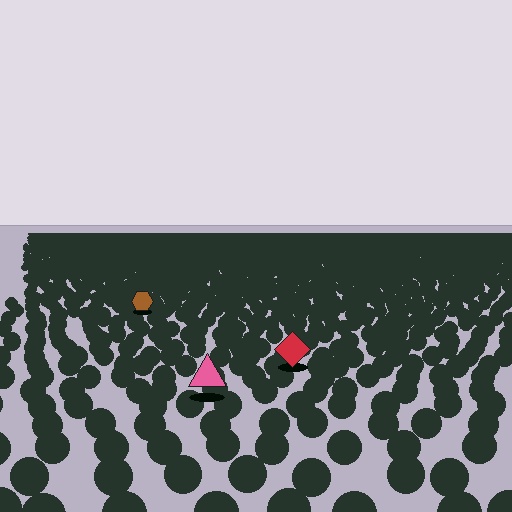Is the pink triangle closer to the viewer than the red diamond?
Yes. The pink triangle is closer — you can tell from the texture gradient: the ground texture is coarser near it.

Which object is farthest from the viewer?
The brown hexagon is farthest from the viewer. It appears smaller and the ground texture around it is denser.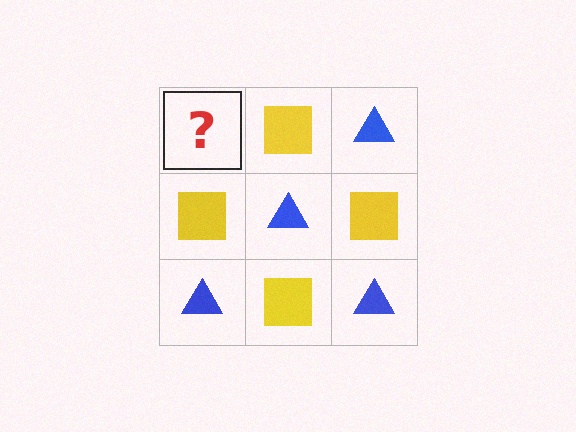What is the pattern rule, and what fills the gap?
The rule is that it alternates blue triangle and yellow square in a checkerboard pattern. The gap should be filled with a blue triangle.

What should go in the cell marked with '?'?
The missing cell should contain a blue triangle.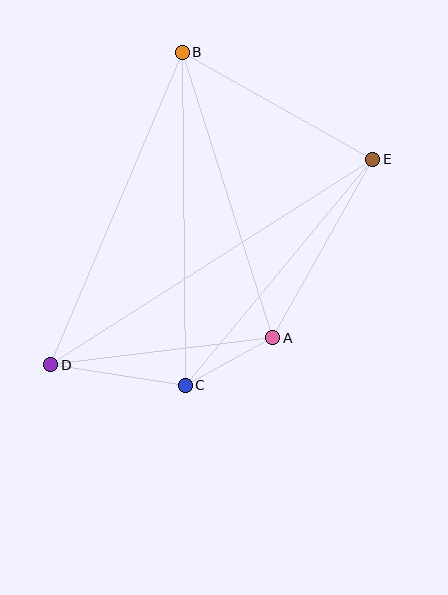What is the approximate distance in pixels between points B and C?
The distance between B and C is approximately 333 pixels.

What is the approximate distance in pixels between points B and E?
The distance between B and E is approximately 219 pixels.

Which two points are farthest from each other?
Points D and E are farthest from each other.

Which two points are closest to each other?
Points A and C are closest to each other.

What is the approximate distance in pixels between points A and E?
The distance between A and E is approximately 205 pixels.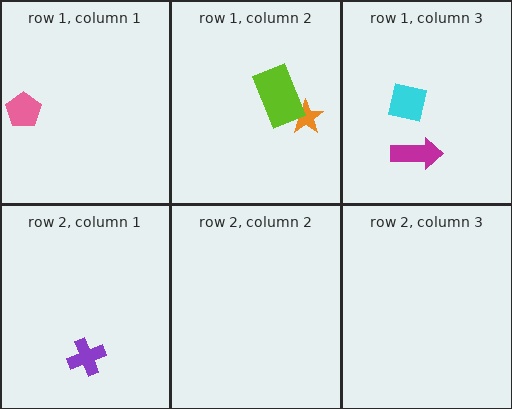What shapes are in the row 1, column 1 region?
The pink pentagon.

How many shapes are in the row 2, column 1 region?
1.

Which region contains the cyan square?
The row 1, column 3 region.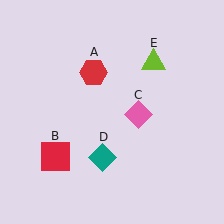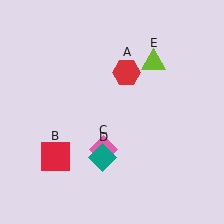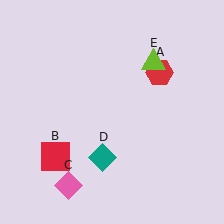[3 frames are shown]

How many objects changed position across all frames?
2 objects changed position: red hexagon (object A), pink diamond (object C).